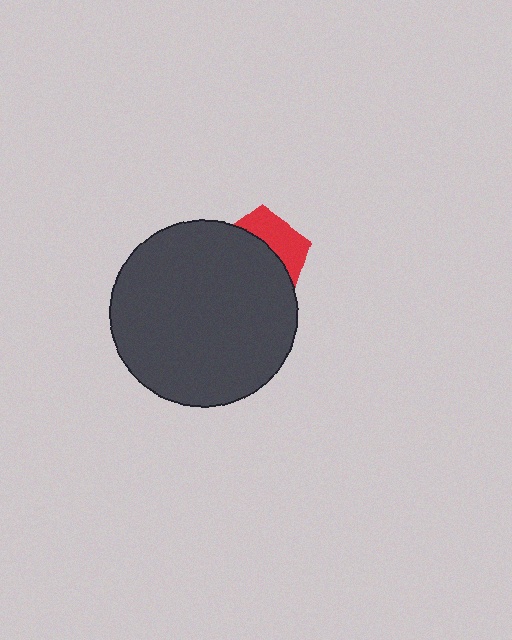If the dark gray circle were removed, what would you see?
You would see the complete red pentagon.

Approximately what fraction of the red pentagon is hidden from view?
Roughly 65% of the red pentagon is hidden behind the dark gray circle.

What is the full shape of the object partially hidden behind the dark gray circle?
The partially hidden object is a red pentagon.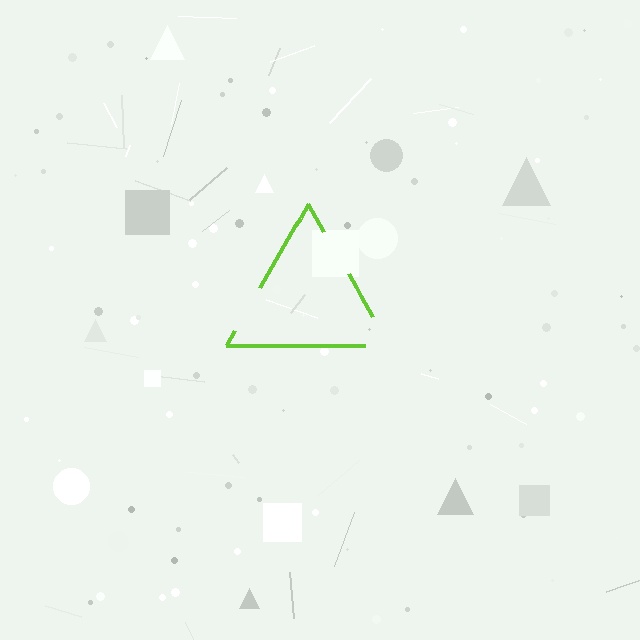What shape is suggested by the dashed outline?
The dashed outline suggests a triangle.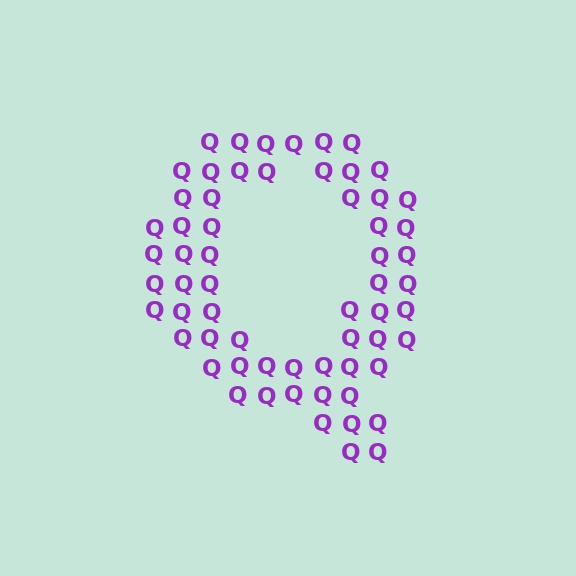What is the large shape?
The large shape is the letter Q.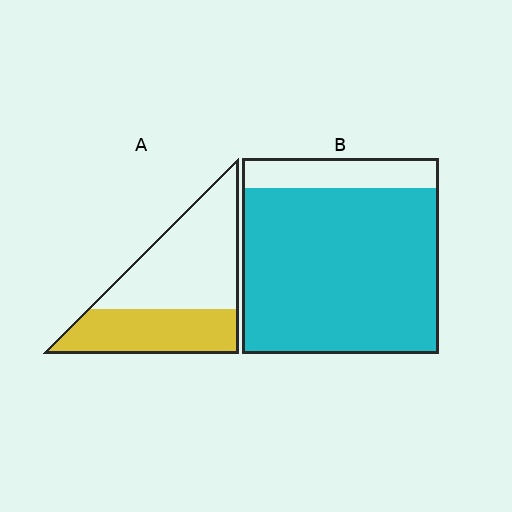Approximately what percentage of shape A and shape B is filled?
A is approximately 40% and B is approximately 85%.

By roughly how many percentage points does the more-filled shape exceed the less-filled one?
By roughly 45 percentage points (B over A).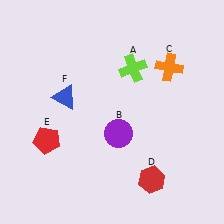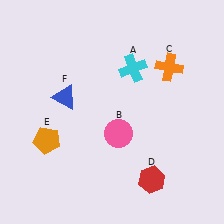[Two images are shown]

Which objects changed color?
A changed from lime to cyan. B changed from purple to pink. E changed from red to orange.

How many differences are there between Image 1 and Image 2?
There are 3 differences between the two images.